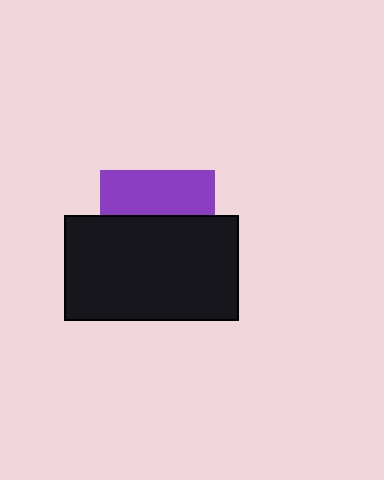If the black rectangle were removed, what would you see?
You would see the complete purple square.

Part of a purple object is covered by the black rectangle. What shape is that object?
It is a square.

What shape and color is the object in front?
The object in front is a black rectangle.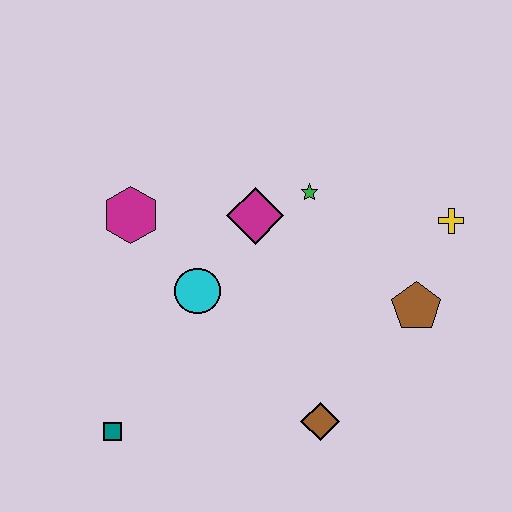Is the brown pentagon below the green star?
Yes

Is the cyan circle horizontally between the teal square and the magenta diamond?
Yes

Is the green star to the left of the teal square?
No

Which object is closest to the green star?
The magenta diamond is closest to the green star.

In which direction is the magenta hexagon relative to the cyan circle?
The magenta hexagon is above the cyan circle.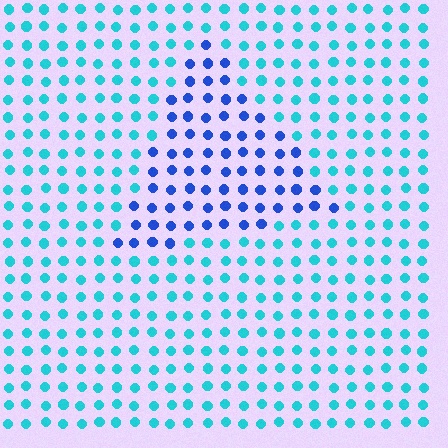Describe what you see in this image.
The image is filled with small cyan elements in a uniform arrangement. A triangle-shaped region is visible where the elements are tinted to a slightly different hue, forming a subtle color boundary.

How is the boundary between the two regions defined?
The boundary is defined purely by a slight shift in hue (about 43 degrees). Spacing, size, and orientation are identical on both sides.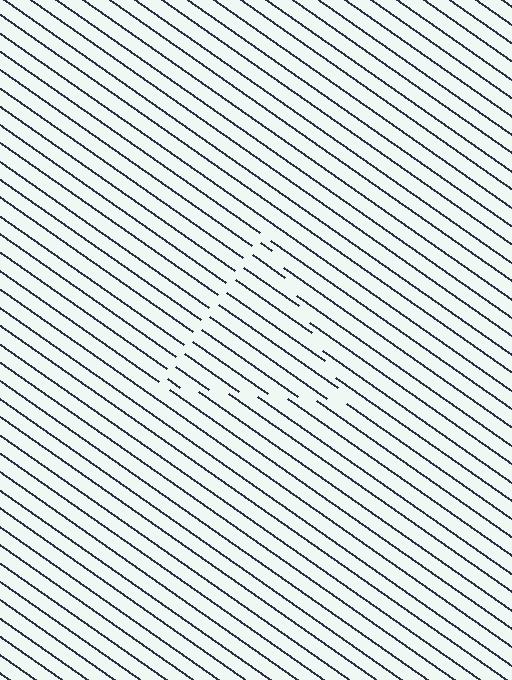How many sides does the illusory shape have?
3 sides — the line-ends trace a triangle.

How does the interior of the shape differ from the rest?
The interior of the shape contains the same grating, shifted by half a period — the contour is defined by the phase discontinuity where line-ends from the inner and outer gratings abut.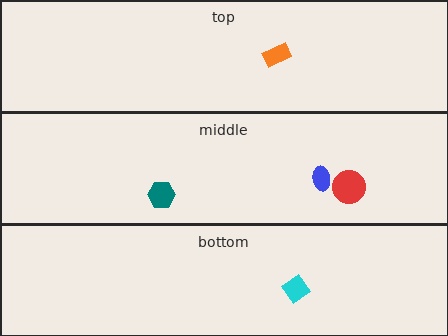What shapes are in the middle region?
The red circle, the blue ellipse, the teal hexagon.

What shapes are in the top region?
The orange rectangle.